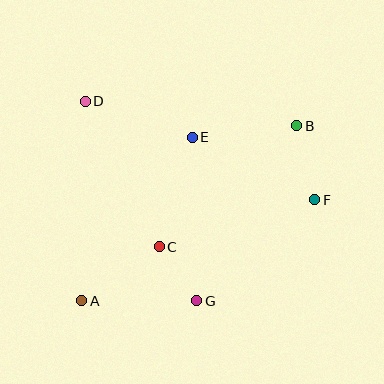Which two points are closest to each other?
Points C and G are closest to each other.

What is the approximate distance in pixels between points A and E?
The distance between A and E is approximately 197 pixels.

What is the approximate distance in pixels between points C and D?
The distance between C and D is approximately 163 pixels.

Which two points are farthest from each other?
Points A and B are farthest from each other.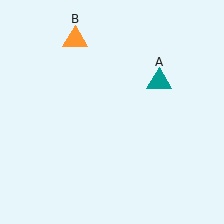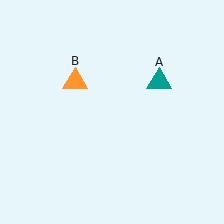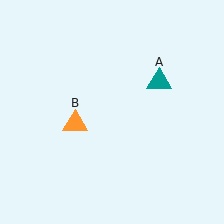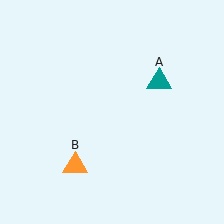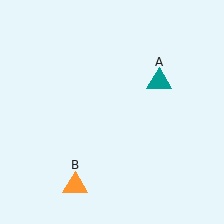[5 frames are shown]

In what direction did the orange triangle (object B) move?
The orange triangle (object B) moved down.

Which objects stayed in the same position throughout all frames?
Teal triangle (object A) remained stationary.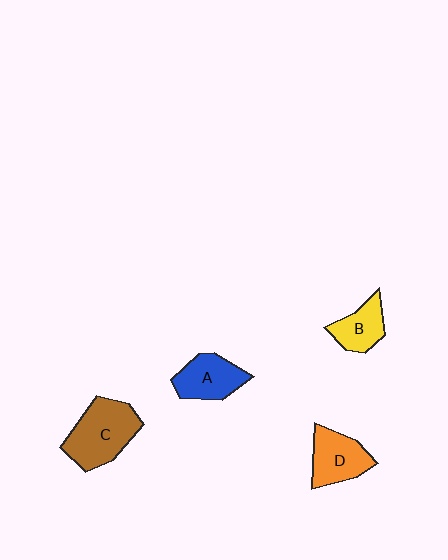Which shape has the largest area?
Shape C (brown).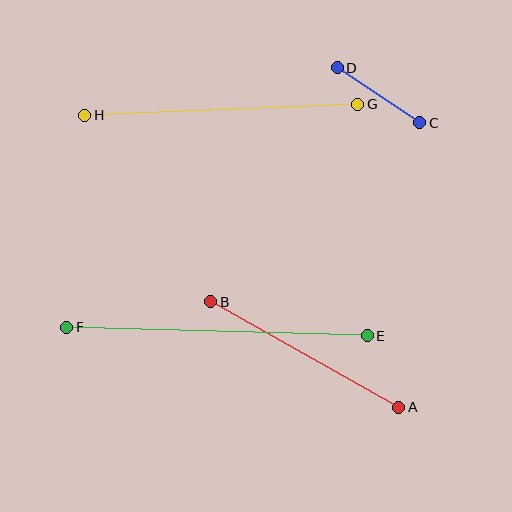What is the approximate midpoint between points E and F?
The midpoint is at approximately (217, 331) pixels.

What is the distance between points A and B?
The distance is approximately 216 pixels.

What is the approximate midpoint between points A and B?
The midpoint is at approximately (305, 354) pixels.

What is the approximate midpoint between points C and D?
The midpoint is at approximately (379, 95) pixels.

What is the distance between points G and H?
The distance is approximately 273 pixels.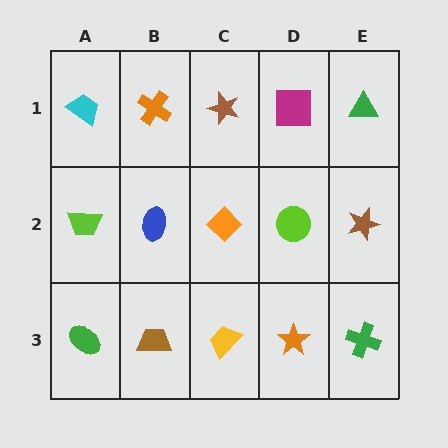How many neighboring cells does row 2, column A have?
3.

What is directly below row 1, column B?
A blue ellipse.